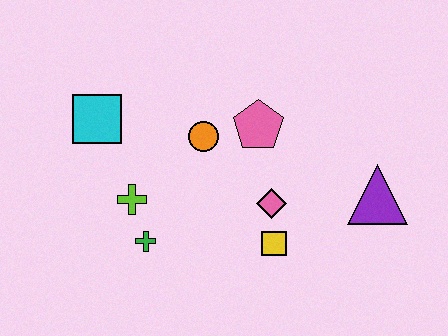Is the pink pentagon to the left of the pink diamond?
Yes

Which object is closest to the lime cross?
The green cross is closest to the lime cross.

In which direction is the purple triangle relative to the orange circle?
The purple triangle is to the right of the orange circle.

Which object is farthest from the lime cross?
The purple triangle is farthest from the lime cross.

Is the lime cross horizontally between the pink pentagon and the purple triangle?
No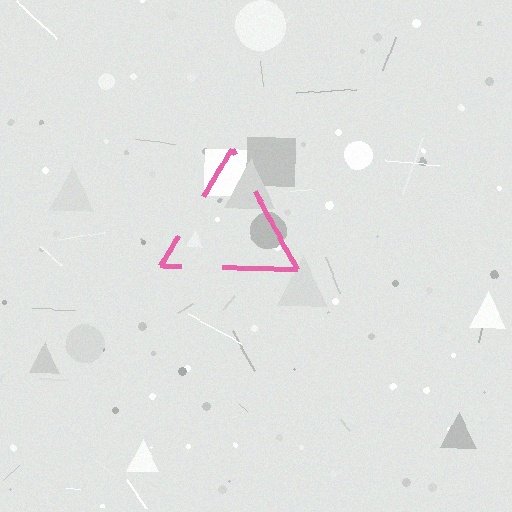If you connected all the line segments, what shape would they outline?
They would outline a triangle.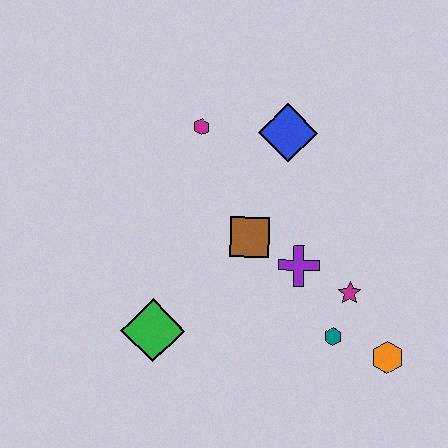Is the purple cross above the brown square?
No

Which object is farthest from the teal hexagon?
The magenta hexagon is farthest from the teal hexagon.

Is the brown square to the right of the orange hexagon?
No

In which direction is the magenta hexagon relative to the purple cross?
The magenta hexagon is above the purple cross.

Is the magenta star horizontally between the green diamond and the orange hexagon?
Yes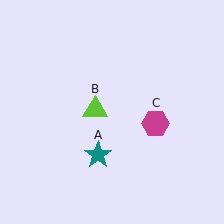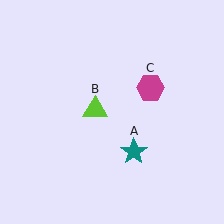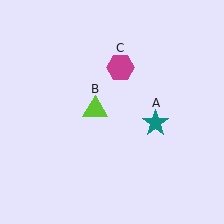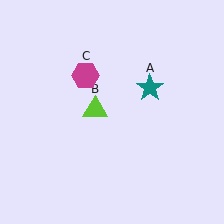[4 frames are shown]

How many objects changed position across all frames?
2 objects changed position: teal star (object A), magenta hexagon (object C).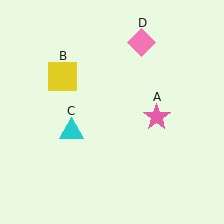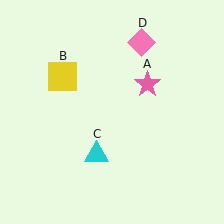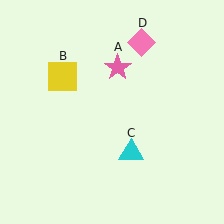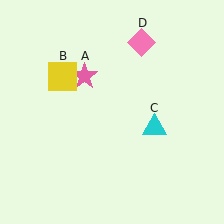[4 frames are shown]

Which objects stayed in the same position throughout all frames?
Yellow square (object B) and pink diamond (object D) remained stationary.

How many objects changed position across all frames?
2 objects changed position: pink star (object A), cyan triangle (object C).